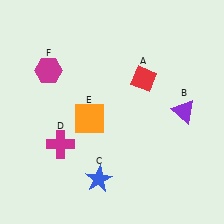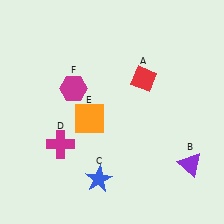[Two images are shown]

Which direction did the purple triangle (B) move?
The purple triangle (B) moved down.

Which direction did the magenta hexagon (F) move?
The magenta hexagon (F) moved right.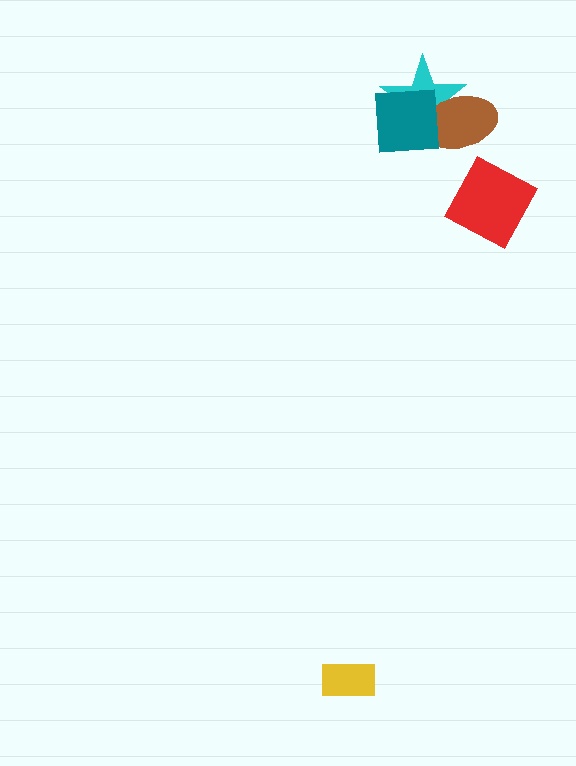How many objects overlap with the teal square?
2 objects overlap with the teal square.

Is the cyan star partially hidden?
Yes, it is partially covered by another shape.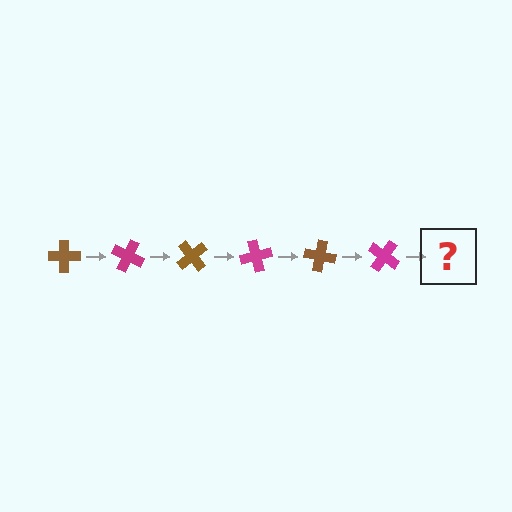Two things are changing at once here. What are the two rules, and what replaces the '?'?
The two rules are that it rotates 25 degrees each step and the color cycles through brown and magenta. The '?' should be a brown cross, rotated 150 degrees from the start.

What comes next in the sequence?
The next element should be a brown cross, rotated 150 degrees from the start.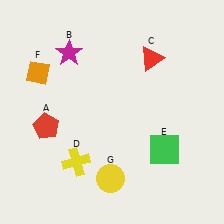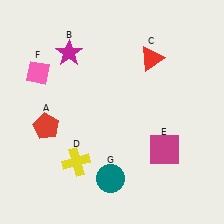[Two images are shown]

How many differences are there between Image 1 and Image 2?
There are 3 differences between the two images.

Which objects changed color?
E changed from green to magenta. F changed from orange to pink. G changed from yellow to teal.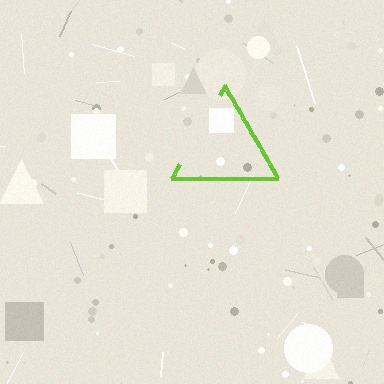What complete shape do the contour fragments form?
The contour fragments form a triangle.